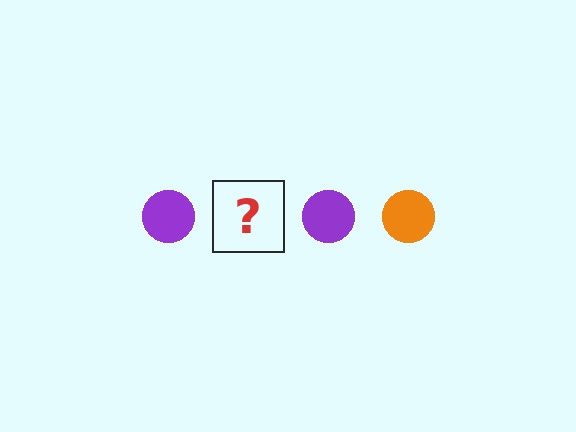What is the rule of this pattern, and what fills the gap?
The rule is that the pattern cycles through purple, orange circles. The gap should be filled with an orange circle.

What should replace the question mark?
The question mark should be replaced with an orange circle.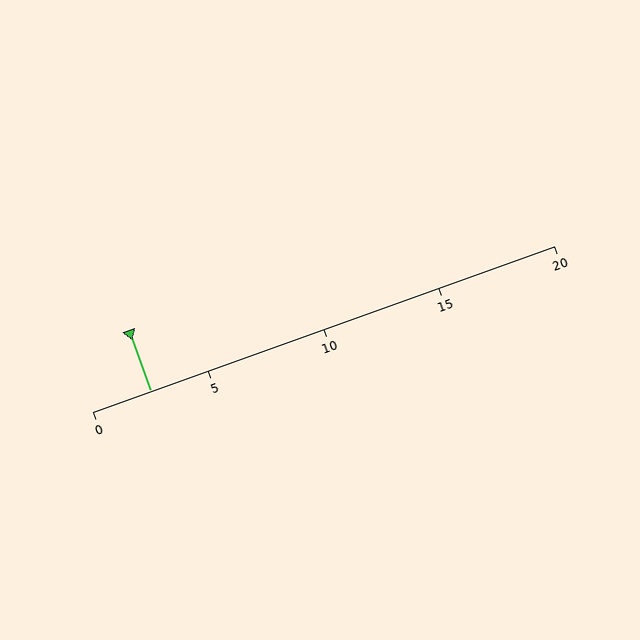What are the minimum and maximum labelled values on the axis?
The axis runs from 0 to 20.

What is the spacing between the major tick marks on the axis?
The major ticks are spaced 5 apart.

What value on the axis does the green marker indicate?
The marker indicates approximately 2.5.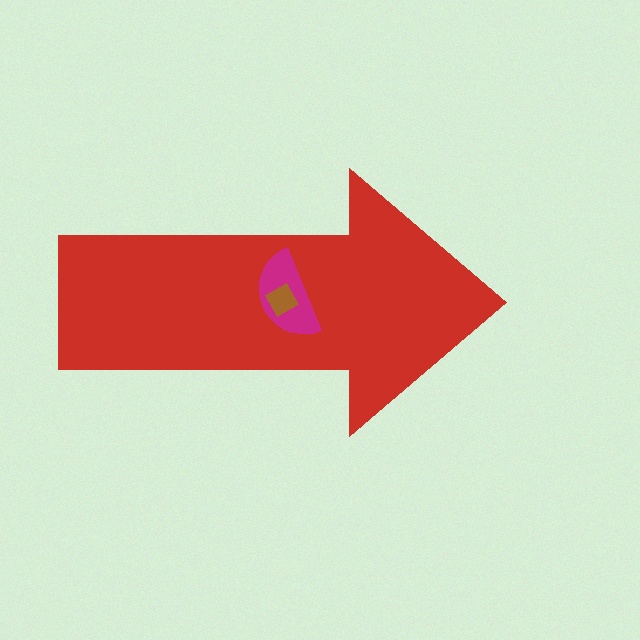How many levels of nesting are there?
3.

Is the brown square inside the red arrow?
Yes.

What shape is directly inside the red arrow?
The magenta semicircle.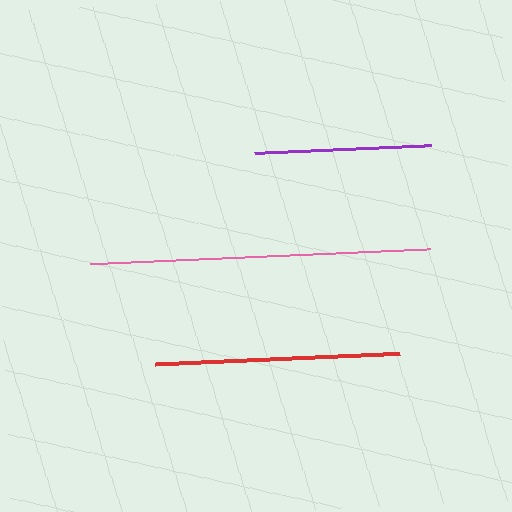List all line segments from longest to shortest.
From longest to shortest: pink, red, purple.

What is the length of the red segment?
The red segment is approximately 245 pixels long.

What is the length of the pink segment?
The pink segment is approximately 341 pixels long.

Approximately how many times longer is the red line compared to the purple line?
The red line is approximately 1.4 times the length of the purple line.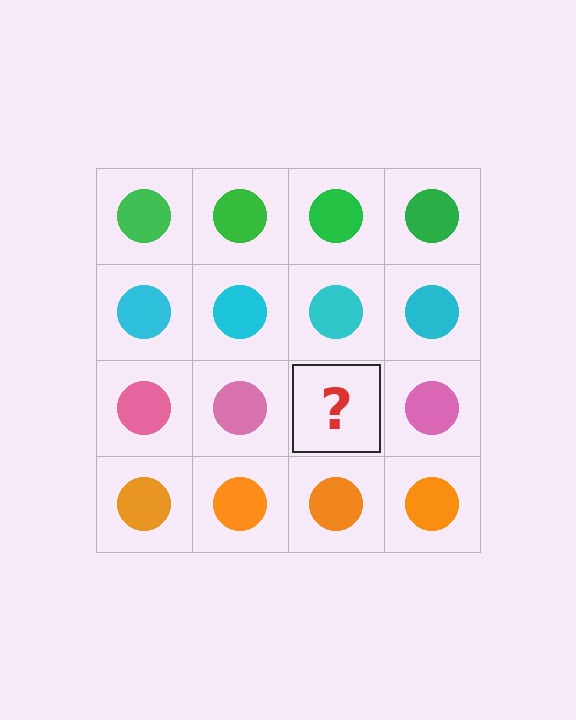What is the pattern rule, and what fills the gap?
The rule is that each row has a consistent color. The gap should be filled with a pink circle.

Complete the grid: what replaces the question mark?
The question mark should be replaced with a pink circle.